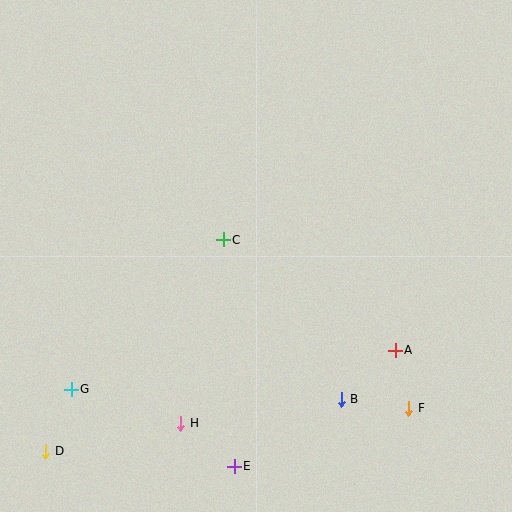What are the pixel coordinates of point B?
Point B is at (341, 399).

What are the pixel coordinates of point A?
Point A is at (395, 350).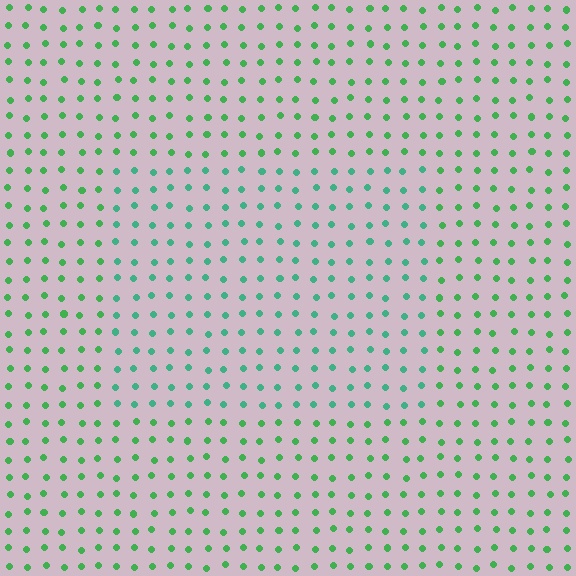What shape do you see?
I see a rectangle.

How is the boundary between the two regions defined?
The boundary is defined purely by a slight shift in hue (about 28 degrees). Spacing, size, and orientation are identical on both sides.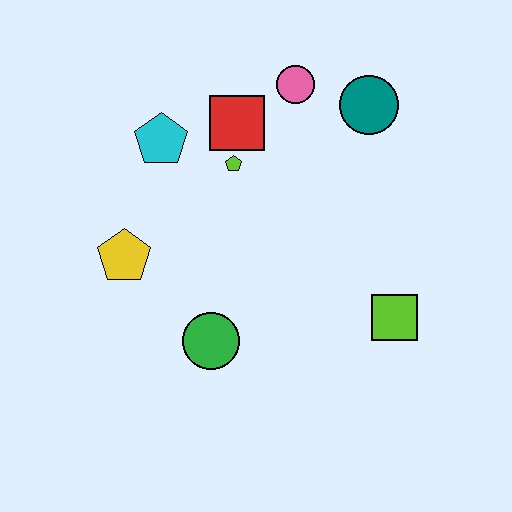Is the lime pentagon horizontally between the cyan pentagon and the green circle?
No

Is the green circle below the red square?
Yes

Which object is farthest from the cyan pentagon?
The lime square is farthest from the cyan pentagon.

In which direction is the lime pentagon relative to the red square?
The lime pentagon is below the red square.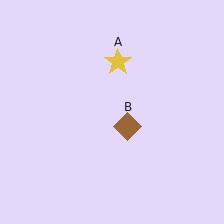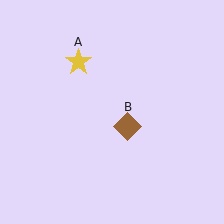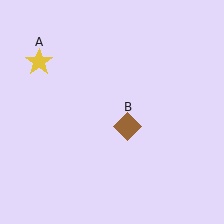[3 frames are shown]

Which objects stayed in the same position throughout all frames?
Brown diamond (object B) remained stationary.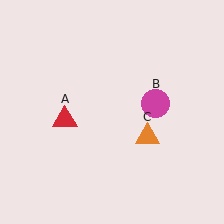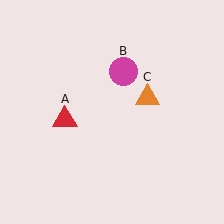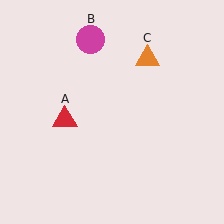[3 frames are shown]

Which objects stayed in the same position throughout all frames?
Red triangle (object A) remained stationary.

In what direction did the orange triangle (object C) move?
The orange triangle (object C) moved up.